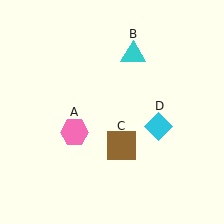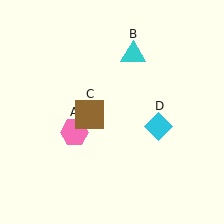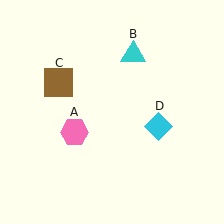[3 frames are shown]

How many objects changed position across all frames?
1 object changed position: brown square (object C).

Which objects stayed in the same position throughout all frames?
Pink hexagon (object A) and cyan triangle (object B) and cyan diamond (object D) remained stationary.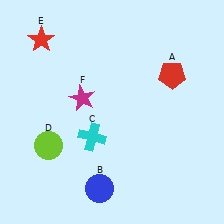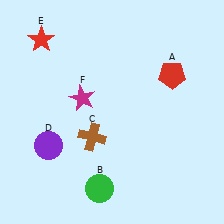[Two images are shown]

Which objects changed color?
B changed from blue to green. C changed from cyan to brown. D changed from lime to purple.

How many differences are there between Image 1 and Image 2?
There are 3 differences between the two images.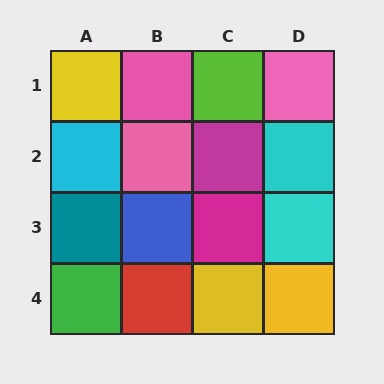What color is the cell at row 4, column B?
Red.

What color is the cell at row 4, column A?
Green.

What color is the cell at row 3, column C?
Magenta.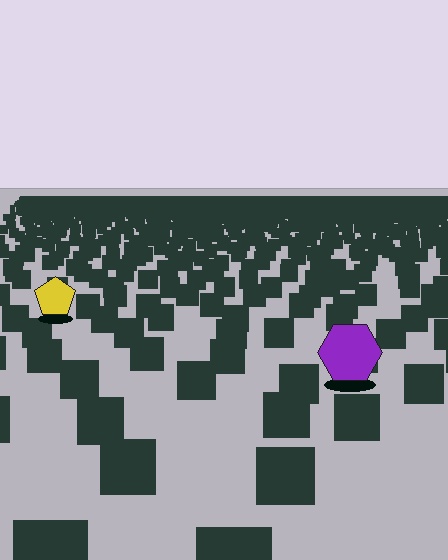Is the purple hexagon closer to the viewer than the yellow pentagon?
Yes. The purple hexagon is closer — you can tell from the texture gradient: the ground texture is coarser near it.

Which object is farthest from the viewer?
The yellow pentagon is farthest from the viewer. It appears smaller and the ground texture around it is denser.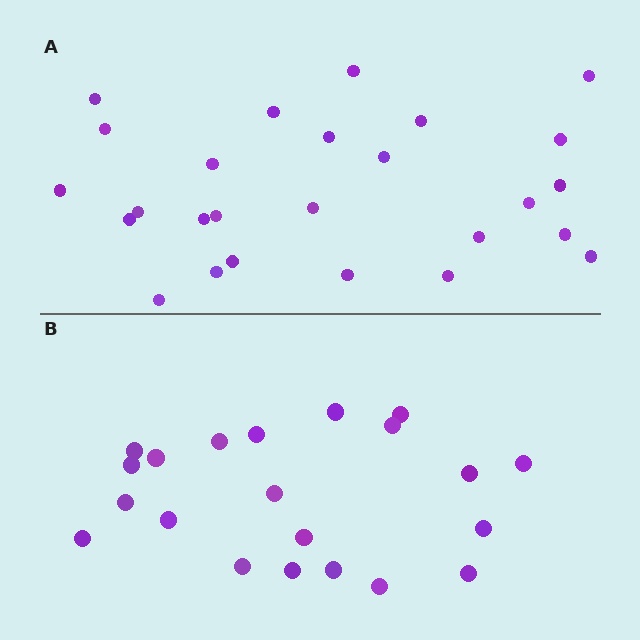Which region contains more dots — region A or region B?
Region A (the top region) has more dots.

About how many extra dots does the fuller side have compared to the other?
Region A has about 5 more dots than region B.